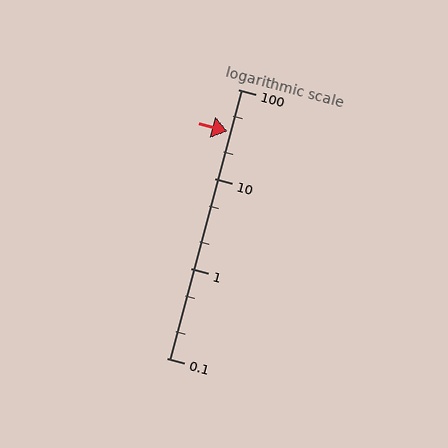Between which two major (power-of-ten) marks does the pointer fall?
The pointer is between 10 and 100.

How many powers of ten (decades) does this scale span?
The scale spans 3 decades, from 0.1 to 100.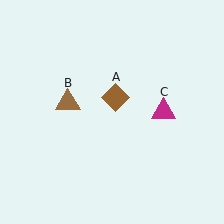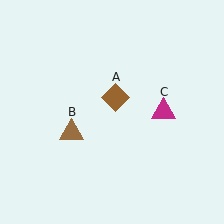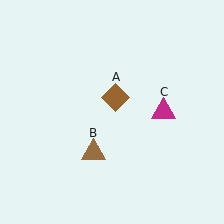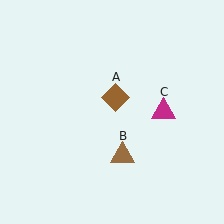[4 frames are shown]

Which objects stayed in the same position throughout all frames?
Brown diamond (object A) and magenta triangle (object C) remained stationary.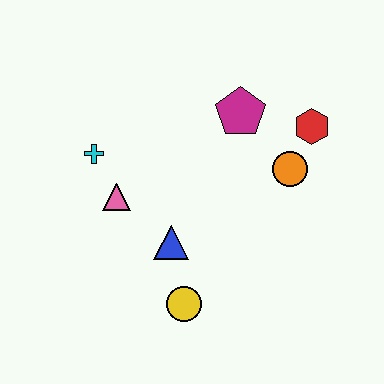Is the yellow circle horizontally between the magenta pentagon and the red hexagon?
No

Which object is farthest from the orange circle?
The cyan cross is farthest from the orange circle.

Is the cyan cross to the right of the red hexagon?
No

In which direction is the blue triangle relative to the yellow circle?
The blue triangle is above the yellow circle.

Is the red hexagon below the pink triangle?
No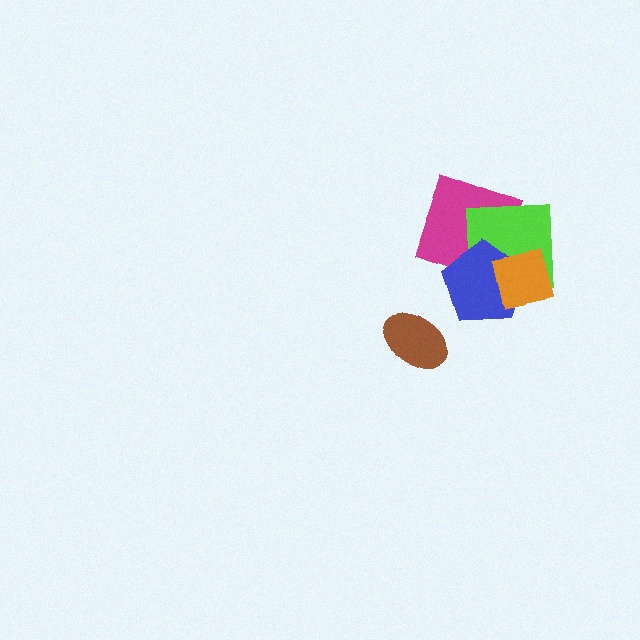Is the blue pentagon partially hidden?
Yes, it is partially covered by another shape.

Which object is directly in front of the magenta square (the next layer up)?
The lime square is directly in front of the magenta square.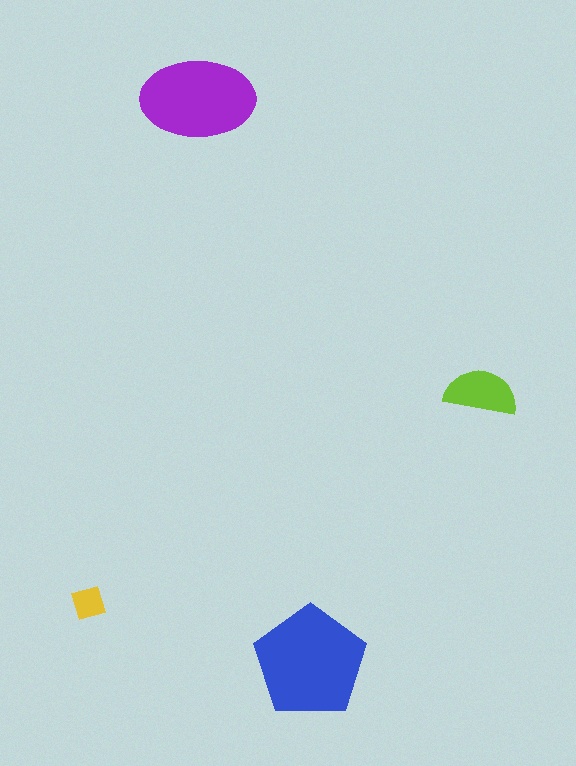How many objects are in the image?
There are 4 objects in the image.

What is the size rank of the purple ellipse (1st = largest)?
2nd.